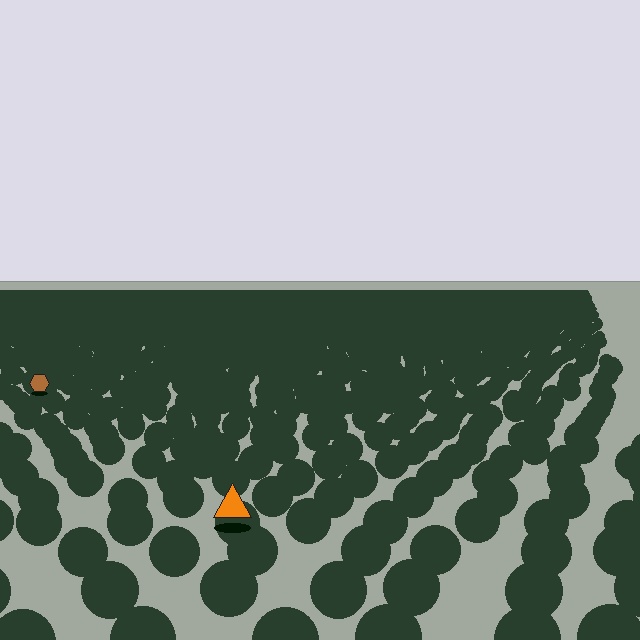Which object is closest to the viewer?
The orange triangle is closest. The texture marks near it are larger and more spread out.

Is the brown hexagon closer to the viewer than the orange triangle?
No. The orange triangle is closer — you can tell from the texture gradient: the ground texture is coarser near it.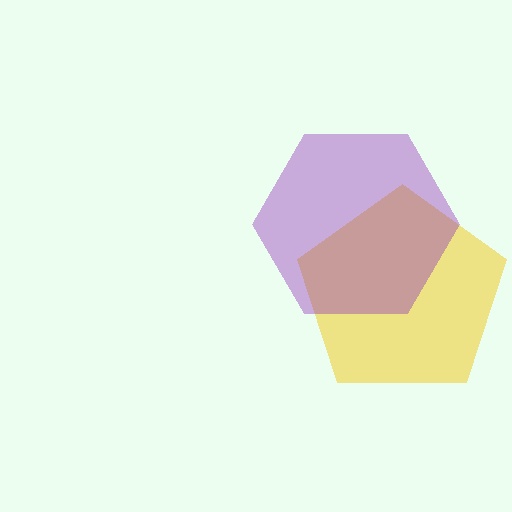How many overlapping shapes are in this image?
There are 2 overlapping shapes in the image.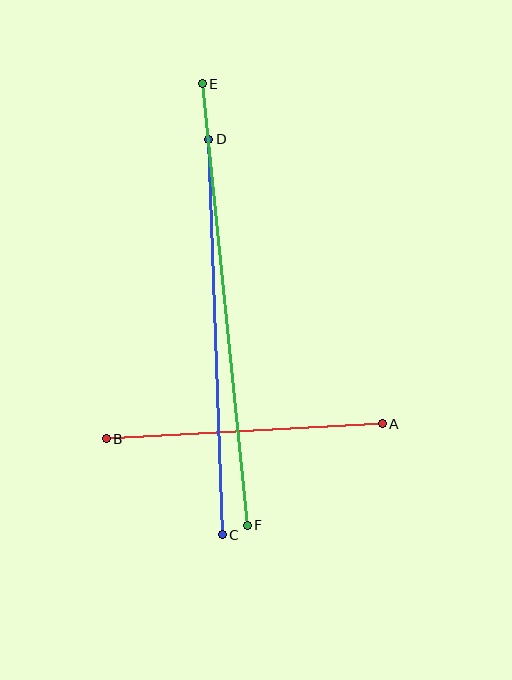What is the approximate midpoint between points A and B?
The midpoint is at approximately (244, 431) pixels.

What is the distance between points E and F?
The distance is approximately 444 pixels.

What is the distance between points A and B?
The distance is approximately 276 pixels.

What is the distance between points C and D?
The distance is approximately 396 pixels.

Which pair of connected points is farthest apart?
Points E and F are farthest apart.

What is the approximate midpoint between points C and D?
The midpoint is at approximately (215, 337) pixels.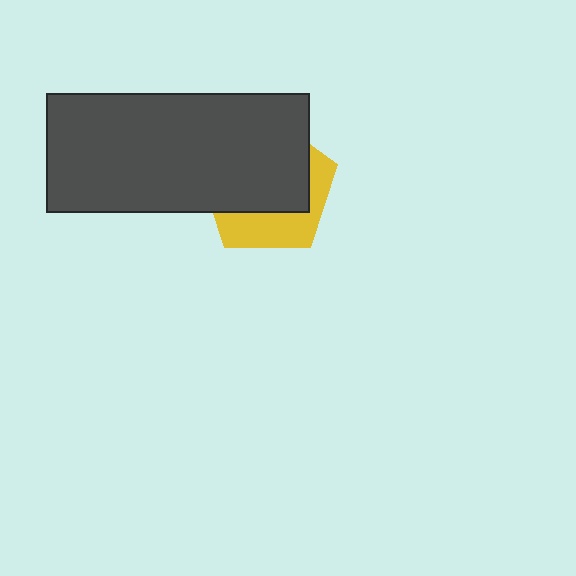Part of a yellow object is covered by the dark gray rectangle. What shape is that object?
It is a pentagon.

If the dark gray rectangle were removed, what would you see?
You would see the complete yellow pentagon.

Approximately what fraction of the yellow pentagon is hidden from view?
Roughly 65% of the yellow pentagon is hidden behind the dark gray rectangle.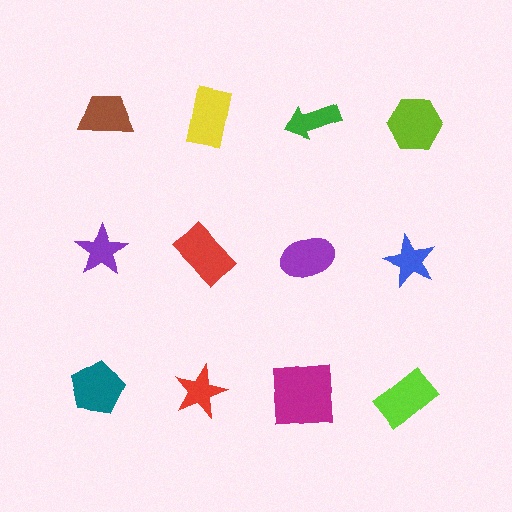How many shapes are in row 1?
4 shapes.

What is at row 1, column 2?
A yellow rectangle.